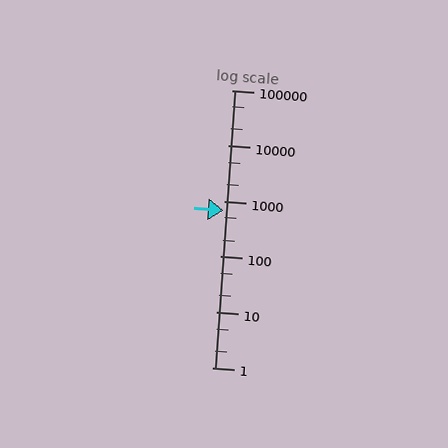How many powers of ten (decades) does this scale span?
The scale spans 5 decades, from 1 to 100000.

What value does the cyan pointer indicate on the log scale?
The pointer indicates approximately 680.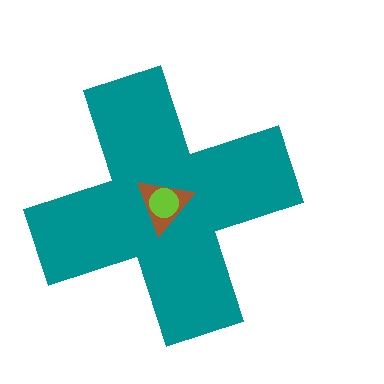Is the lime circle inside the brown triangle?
Yes.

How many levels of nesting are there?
3.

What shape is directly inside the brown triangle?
The lime circle.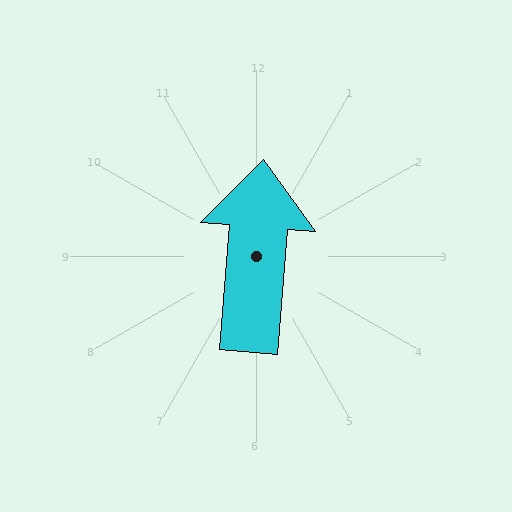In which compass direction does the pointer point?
North.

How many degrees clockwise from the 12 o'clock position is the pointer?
Approximately 5 degrees.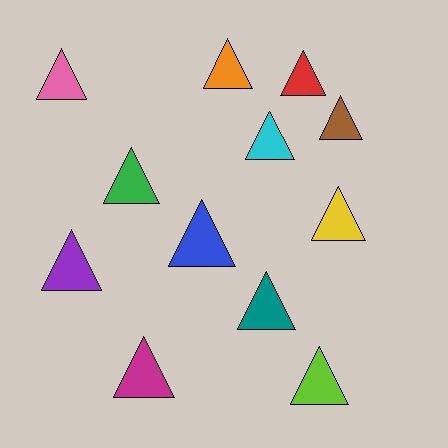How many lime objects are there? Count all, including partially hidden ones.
There is 1 lime object.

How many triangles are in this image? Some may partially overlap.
There are 12 triangles.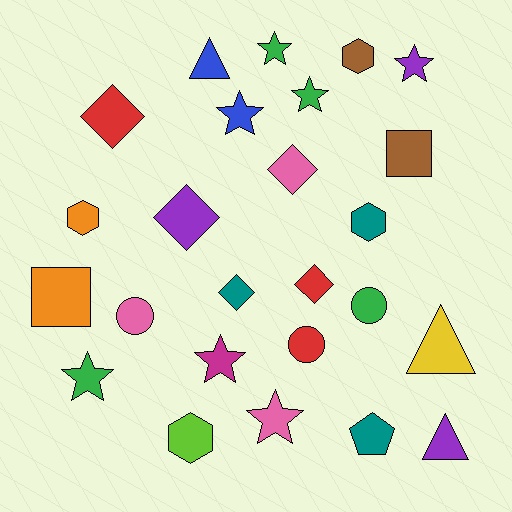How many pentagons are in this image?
There is 1 pentagon.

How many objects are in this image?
There are 25 objects.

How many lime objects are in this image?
There is 1 lime object.